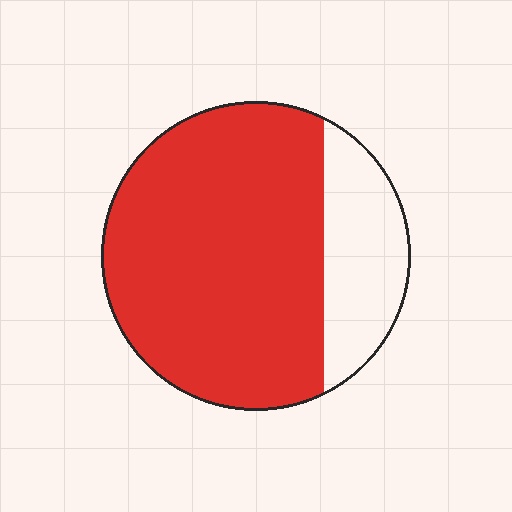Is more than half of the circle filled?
Yes.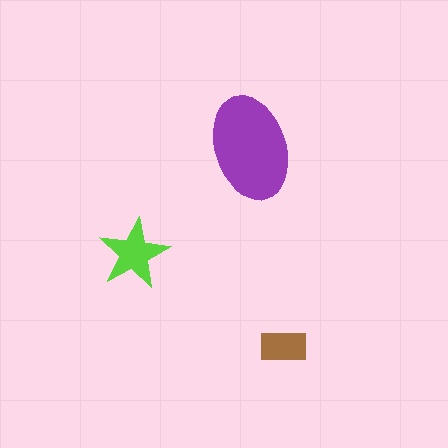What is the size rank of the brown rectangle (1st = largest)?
3rd.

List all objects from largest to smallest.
The purple ellipse, the lime star, the brown rectangle.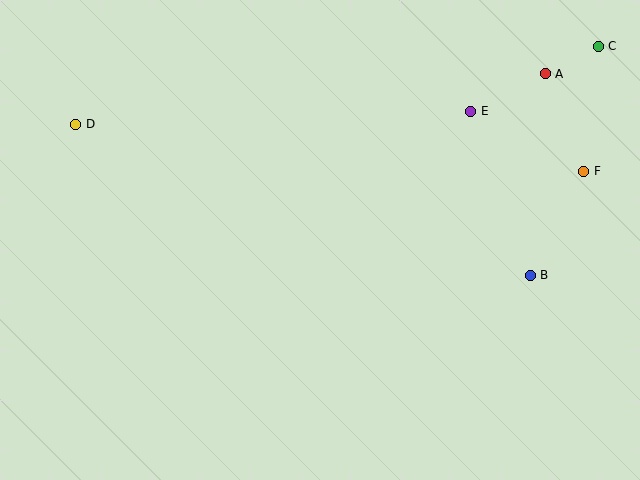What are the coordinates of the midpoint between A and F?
The midpoint between A and F is at (564, 122).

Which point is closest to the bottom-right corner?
Point B is closest to the bottom-right corner.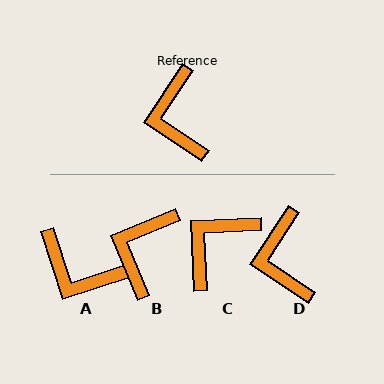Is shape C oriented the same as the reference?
No, it is off by about 54 degrees.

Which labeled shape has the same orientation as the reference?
D.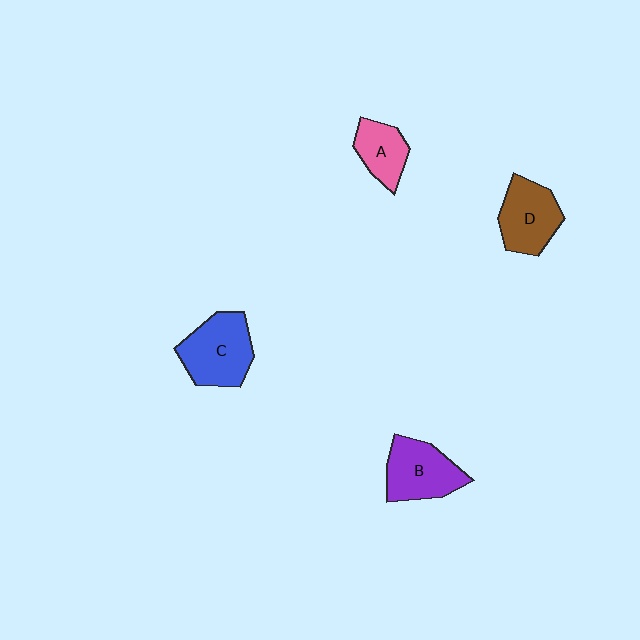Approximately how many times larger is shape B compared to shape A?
Approximately 1.5 times.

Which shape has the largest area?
Shape C (blue).